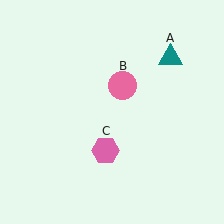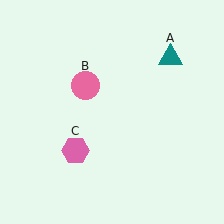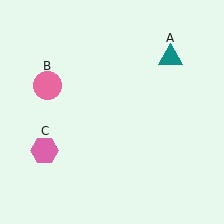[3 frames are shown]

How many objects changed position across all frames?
2 objects changed position: pink circle (object B), pink hexagon (object C).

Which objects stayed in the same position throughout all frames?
Teal triangle (object A) remained stationary.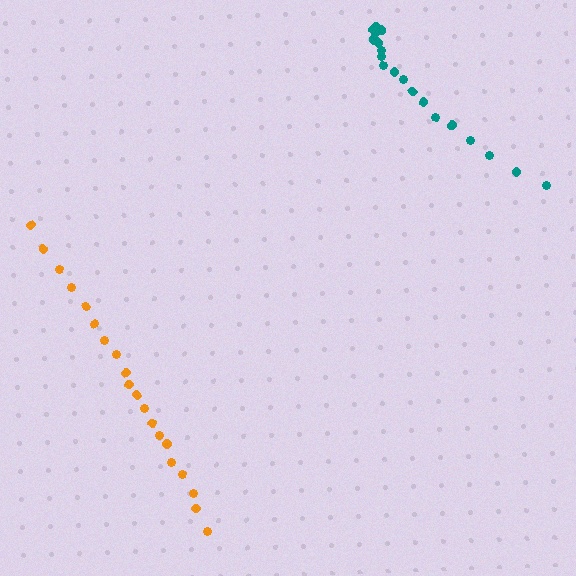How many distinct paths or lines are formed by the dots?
There are 2 distinct paths.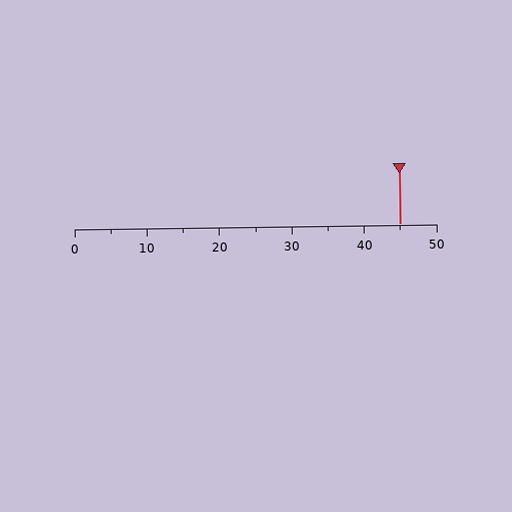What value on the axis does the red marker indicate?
The marker indicates approximately 45.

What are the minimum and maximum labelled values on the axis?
The axis runs from 0 to 50.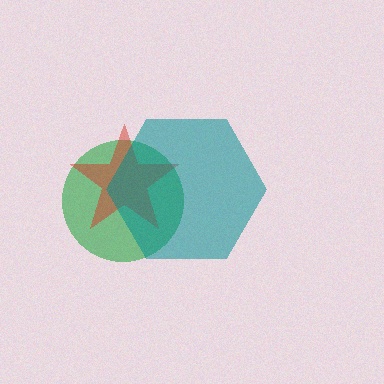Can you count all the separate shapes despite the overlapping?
Yes, there are 3 separate shapes.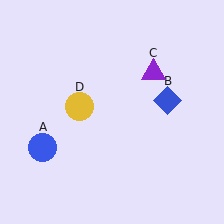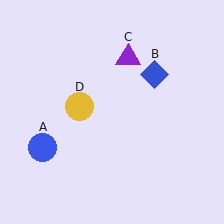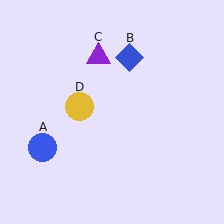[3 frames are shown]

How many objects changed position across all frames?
2 objects changed position: blue diamond (object B), purple triangle (object C).